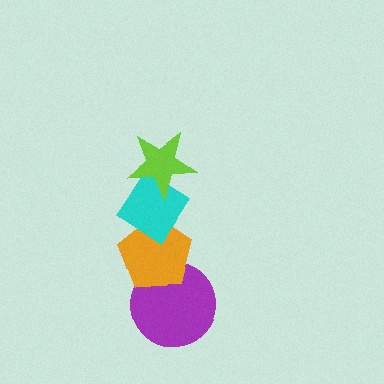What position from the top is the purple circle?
The purple circle is 4th from the top.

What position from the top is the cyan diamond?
The cyan diamond is 2nd from the top.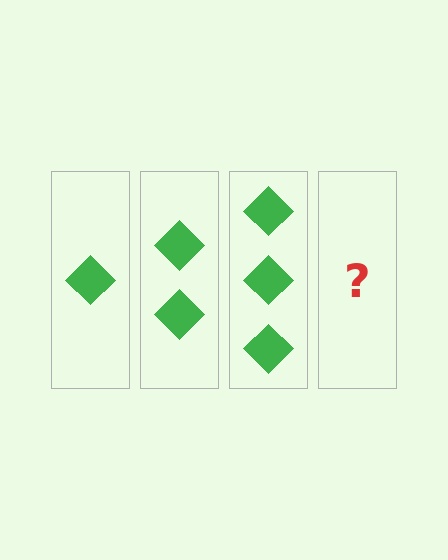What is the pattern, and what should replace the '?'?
The pattern is that each step adds one more diamond. The '?' should be 4 diamonds.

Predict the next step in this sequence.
The next step is 4 diamonds.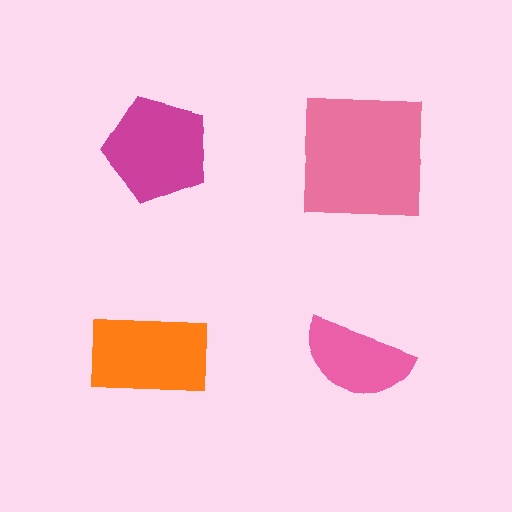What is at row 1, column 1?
A magenta pentagon.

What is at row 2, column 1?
An orange rectangle.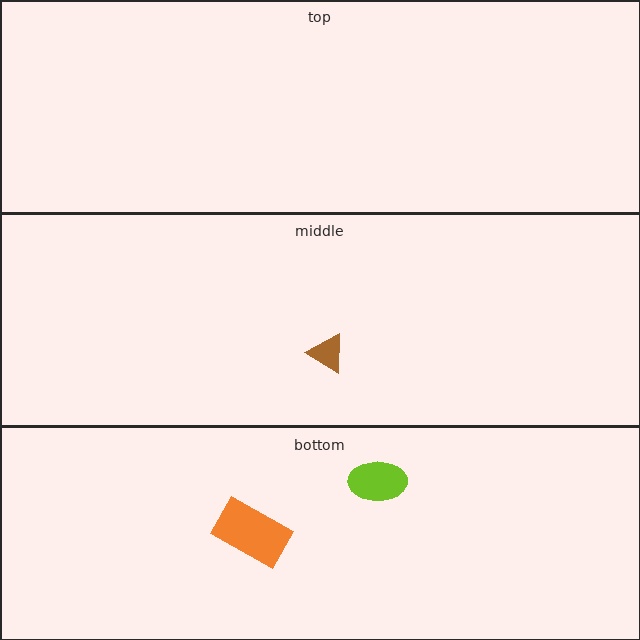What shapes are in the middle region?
The brown triangle.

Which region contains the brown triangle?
The middle region.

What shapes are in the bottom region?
The orange rectangle, the lime ellipse.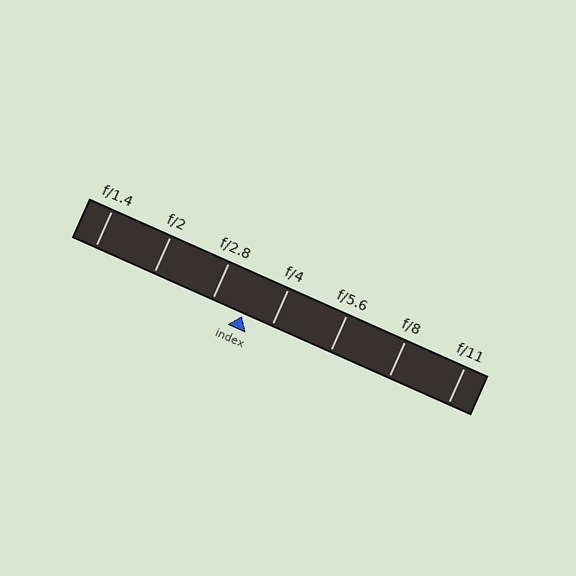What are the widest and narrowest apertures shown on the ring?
The widest aperture shown is f/1.4 and the narrowest is f/11.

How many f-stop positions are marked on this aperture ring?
There are 7 f-stop positions marked.